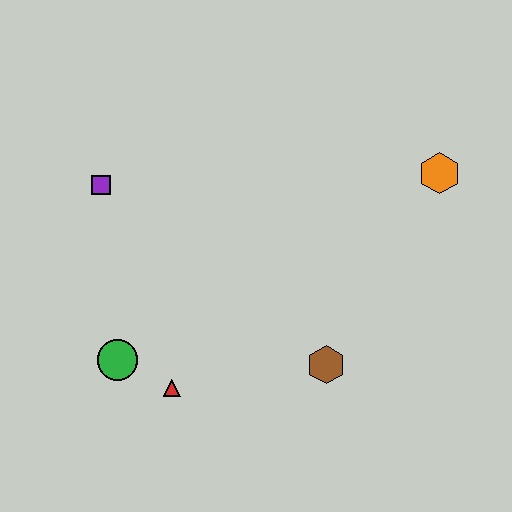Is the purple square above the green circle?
Yes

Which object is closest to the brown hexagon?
The red triangle is closest to the brown hexagon.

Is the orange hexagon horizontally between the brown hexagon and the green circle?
No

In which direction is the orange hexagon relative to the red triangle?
The orange hexagon is to the right of the red triangle.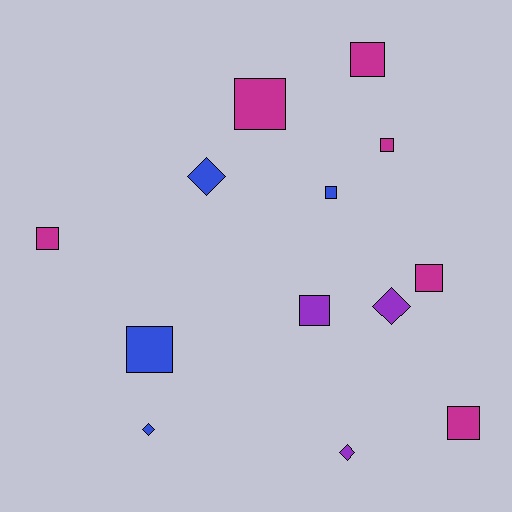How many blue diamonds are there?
There are 2 blue diamonds.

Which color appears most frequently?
Magenta, with 6 objects.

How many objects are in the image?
There are 13 objects.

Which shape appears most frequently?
Square, with 9 objects.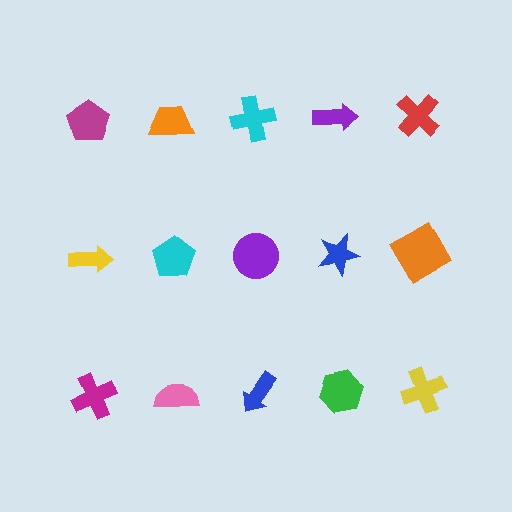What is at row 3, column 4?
A green hexagon.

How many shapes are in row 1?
5 shapes.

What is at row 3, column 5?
A yellow cross.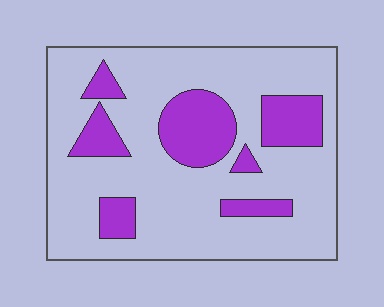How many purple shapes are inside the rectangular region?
7.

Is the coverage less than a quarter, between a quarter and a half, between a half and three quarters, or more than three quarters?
Less than a quarter.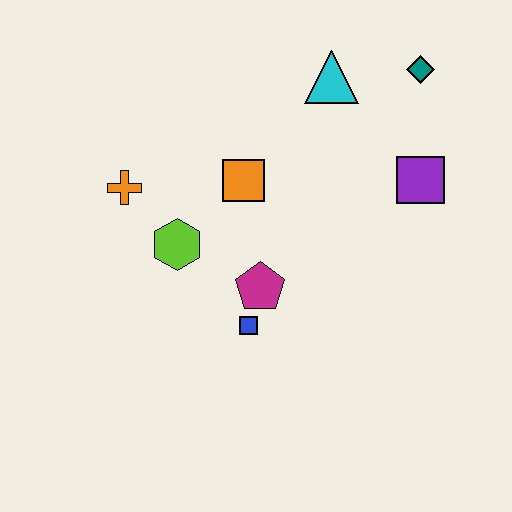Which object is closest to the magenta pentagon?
The blue square is closest to the magenta pentagon.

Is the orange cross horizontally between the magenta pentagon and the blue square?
No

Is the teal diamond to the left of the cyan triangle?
No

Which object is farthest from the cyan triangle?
The blue square is farthest from the cyan triangle.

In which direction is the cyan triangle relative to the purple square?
The cyan triangle is above the purple square.